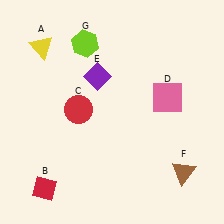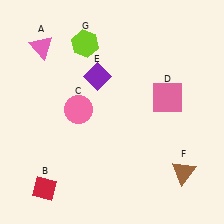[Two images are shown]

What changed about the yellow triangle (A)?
In Image 1, A is yellow. In Image 2, it changed to pink.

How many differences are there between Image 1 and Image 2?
There are 2 differences between the two images.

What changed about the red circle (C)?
In Image 1, C is red. In Image 2, it changed to pink.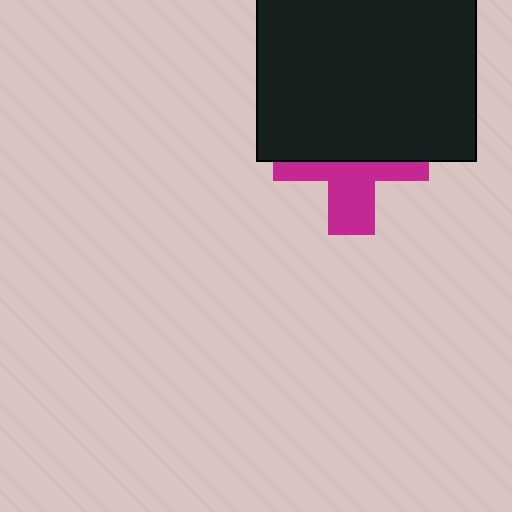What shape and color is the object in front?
The object in front is a black square.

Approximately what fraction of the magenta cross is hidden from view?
Roughly 55% of the magenta cross is hidden behind the black square.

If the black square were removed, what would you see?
You would see the complete magenta cross.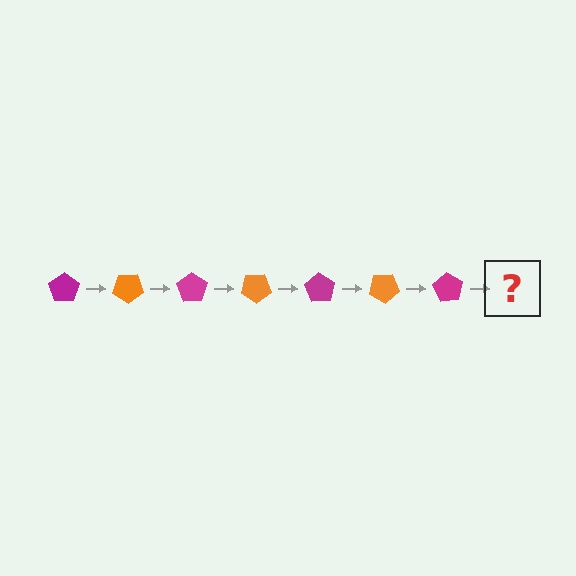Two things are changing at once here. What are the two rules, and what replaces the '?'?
The two rules are that it rotates 35 degrees each step and the color cycles through magenta and orange. The '?' should be an orange pentagon, rotated 245 degrees from the start.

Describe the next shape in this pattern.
It should be an orange pentagon, rotated 245 degrees from the start.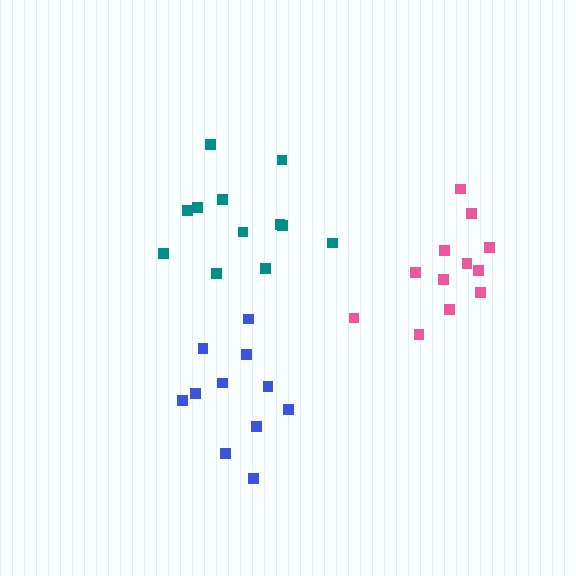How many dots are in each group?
Group 1: 12 dots, Group 2: 12 dots, Group 3: 11 dots (35 total).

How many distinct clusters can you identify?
There are 3 distinct clusters.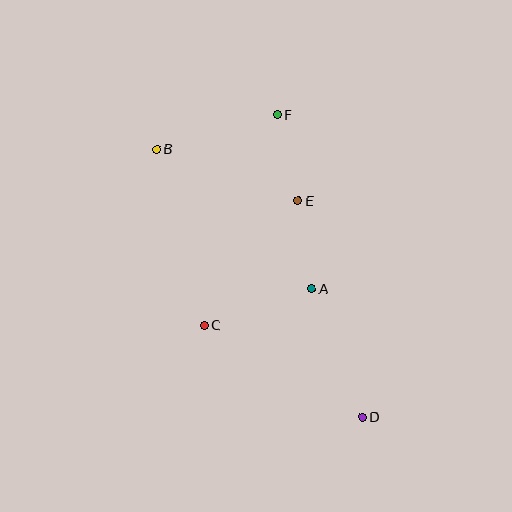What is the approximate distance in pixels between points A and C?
The distance between A and C is approximately 113 pixels.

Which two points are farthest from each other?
Points B and D are farthest from each other.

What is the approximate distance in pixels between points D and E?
The distance between D and E is approximately 226 pixels.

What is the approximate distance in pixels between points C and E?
The distance between C and E is approximately 156 pixels.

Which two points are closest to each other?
Points E and F are closest to each other.